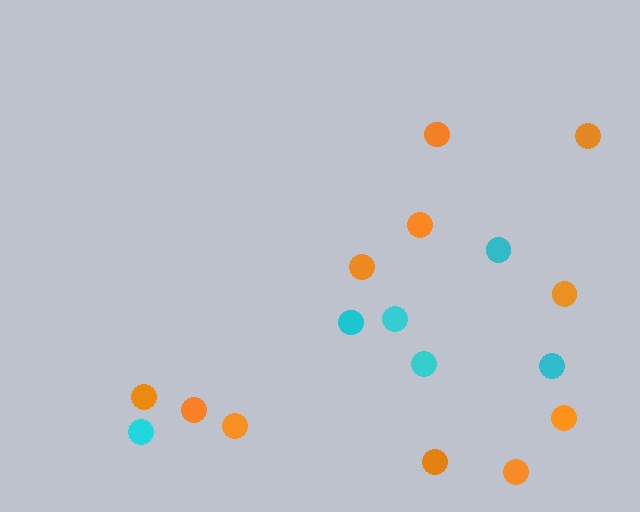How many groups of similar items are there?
There are 2 groups: one group of orange circles (11) and one group of cyan circles (6).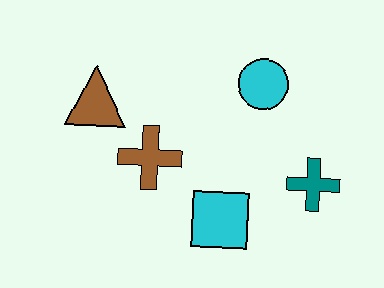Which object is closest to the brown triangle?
The brown cross is closest to the brown triangle.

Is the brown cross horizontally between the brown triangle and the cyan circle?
Yes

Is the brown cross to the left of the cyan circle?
Yes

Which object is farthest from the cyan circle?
The brown triangle is farthest from the cyan circle.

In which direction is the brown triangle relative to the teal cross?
The brown triangle is to the left of the teal cross.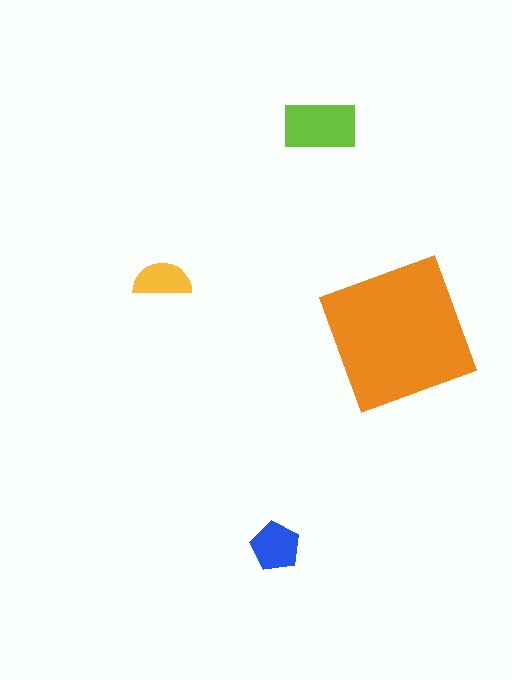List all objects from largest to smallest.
The orange square, the lime rectangle, the blue pentagon, the yellow semicircle.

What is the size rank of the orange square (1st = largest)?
1st.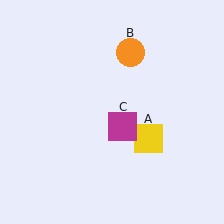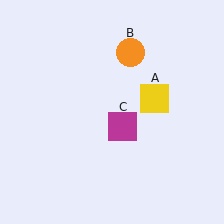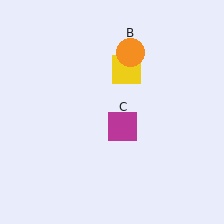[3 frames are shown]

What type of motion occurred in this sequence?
The yellow square (object A) rotated counterclockwise around the center of the scene.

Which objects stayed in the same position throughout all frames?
Orange circle (object B) and magenta square (object C) remained stationary.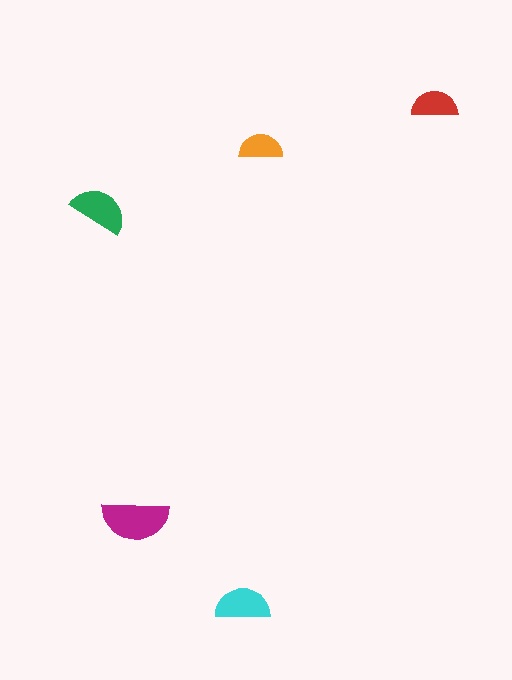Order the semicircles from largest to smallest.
the magenta one, the green one, the cyan one, the red one, the orange one.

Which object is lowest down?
The cyan semicircle is bottommost.